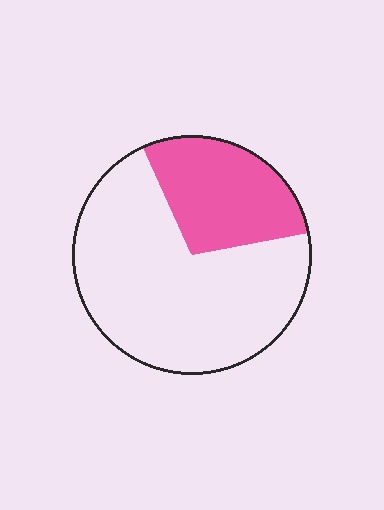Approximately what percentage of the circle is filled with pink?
Approximately 30%.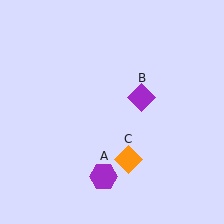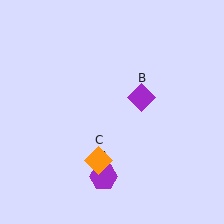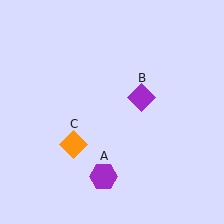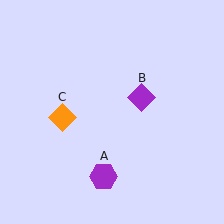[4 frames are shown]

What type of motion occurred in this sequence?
The orange diamond (object C) rotated clockwise around the center of the scene.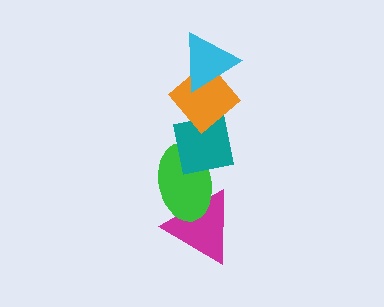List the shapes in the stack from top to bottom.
From top to bottom: the cyan triangle, the orange diamond, the teal square, the green ellipse, the magenta triangle.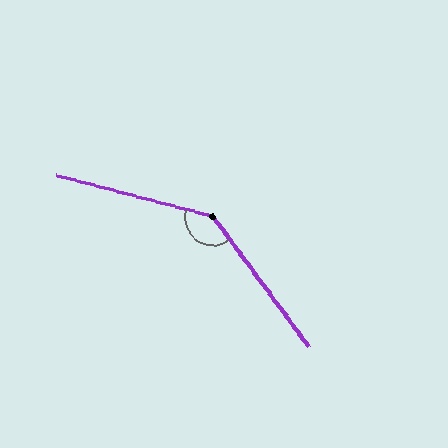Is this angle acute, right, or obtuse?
It is obtuse.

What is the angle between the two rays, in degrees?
Approximately 141 degrees.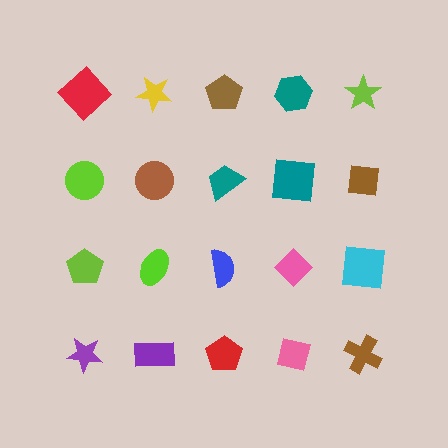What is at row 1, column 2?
A yellow star.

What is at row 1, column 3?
A brown pentagon.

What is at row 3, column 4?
A pink diamond.